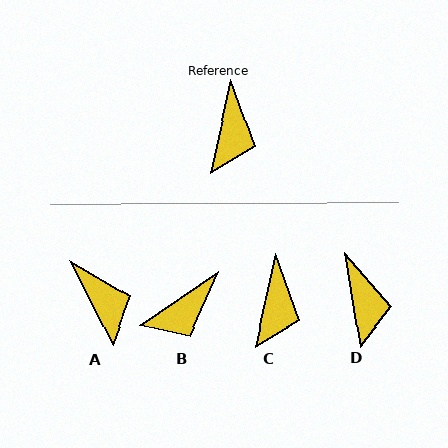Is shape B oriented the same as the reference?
No, it is off by about 43 degrees.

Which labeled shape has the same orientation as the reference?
C.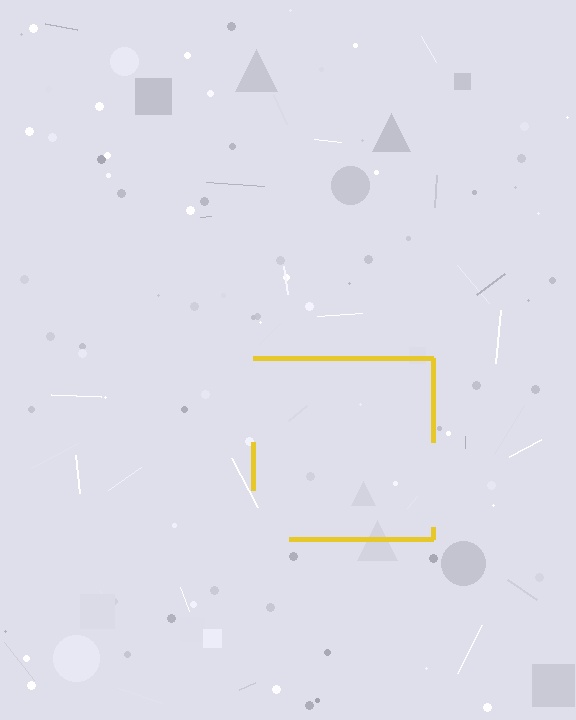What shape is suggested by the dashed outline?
The dashed outline suggests a square.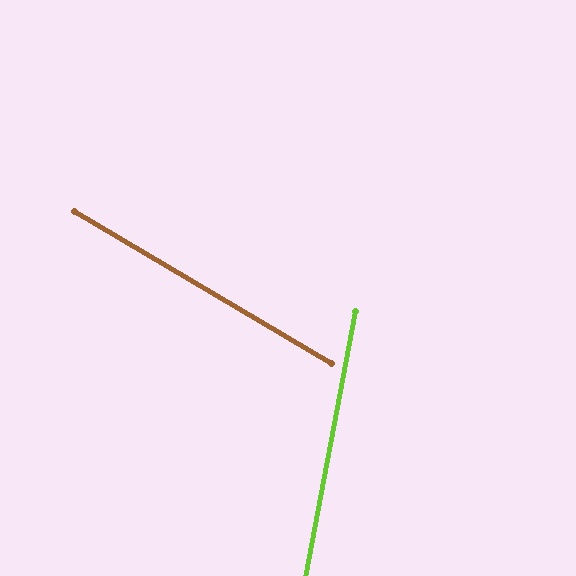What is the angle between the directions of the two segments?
Approximately 70 degrees.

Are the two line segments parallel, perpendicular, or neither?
Neither parallel nor perpendicular — they differ by about 70°.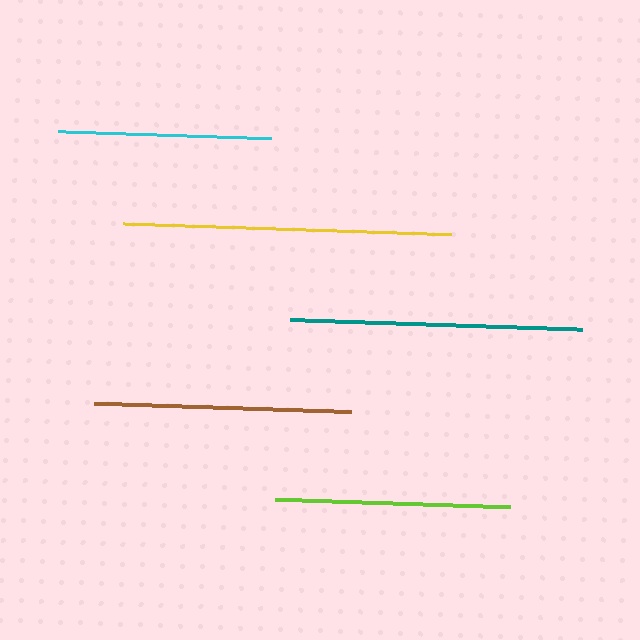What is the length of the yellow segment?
The yellow segment is approximately 329 pixels long.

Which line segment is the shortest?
The cyan line is the shortest at approximately 213 pixels.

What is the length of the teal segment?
The teal segment is approximately 292 pixels long.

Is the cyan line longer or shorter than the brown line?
The brown line is longer than the cyan line.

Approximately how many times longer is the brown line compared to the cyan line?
The brown line is approximately 1.2 times the length of the cyan line.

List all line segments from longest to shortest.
From longest to shortest: yellow, teal, brown, lime, cyan.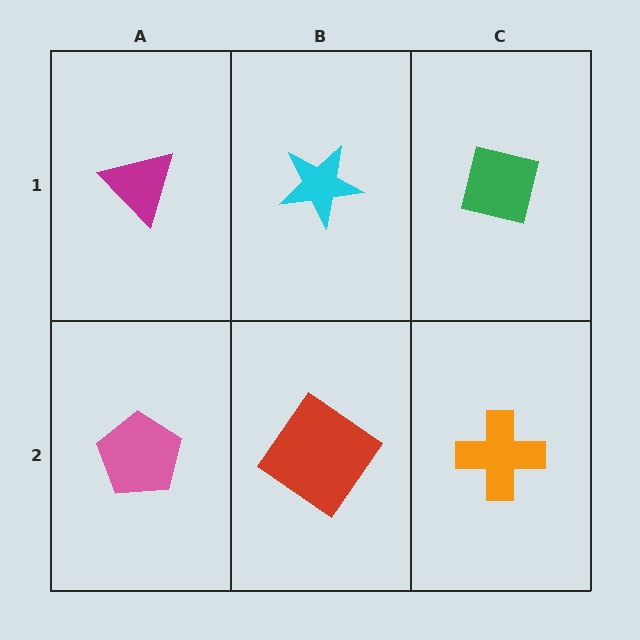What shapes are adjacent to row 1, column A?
A pink pentagon (row 2, column A), a cyan star (row 1, column B).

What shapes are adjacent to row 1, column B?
A red diamond (row 2, column B), a magenta triangle (row 1, column A), a green square (row 1, column C).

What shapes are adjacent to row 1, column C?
An orange cross (row 2, column C), a cyan star (row 1, column B).